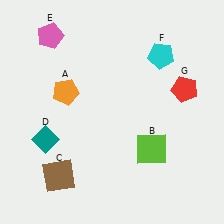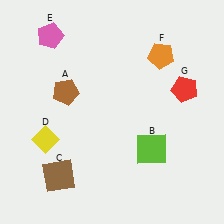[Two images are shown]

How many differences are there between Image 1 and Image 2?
There are 3 differences between the two images.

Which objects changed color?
A changed from orange to brown. D changed from teal to yellow. F changed from cyan to orange.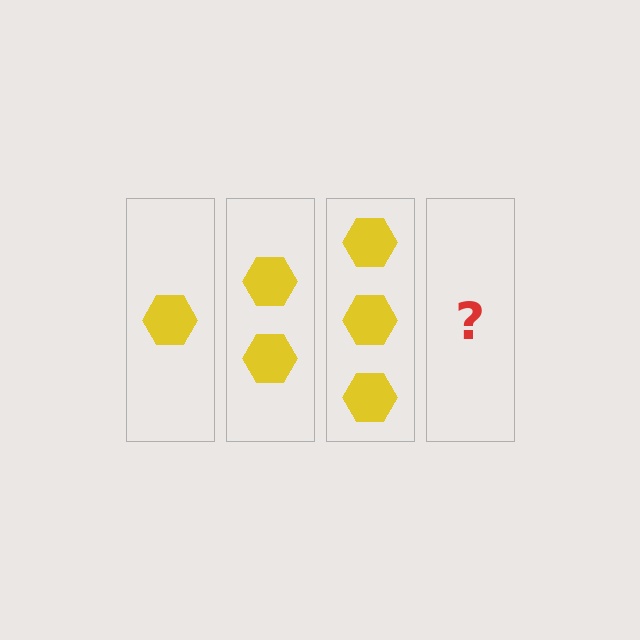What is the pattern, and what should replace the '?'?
The pattern is that each step adds one more hexagon. The '?' should be 4 hexagons.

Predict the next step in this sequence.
The next step is 4 hexagons.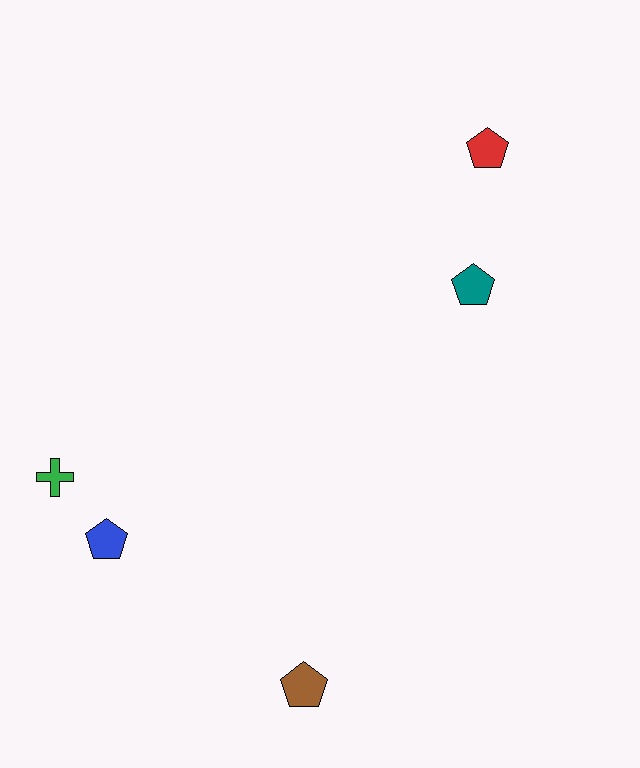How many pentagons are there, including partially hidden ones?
There are 4 pentagons.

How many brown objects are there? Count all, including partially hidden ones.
There is 1 brown object.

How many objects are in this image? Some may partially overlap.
There are 5 objects.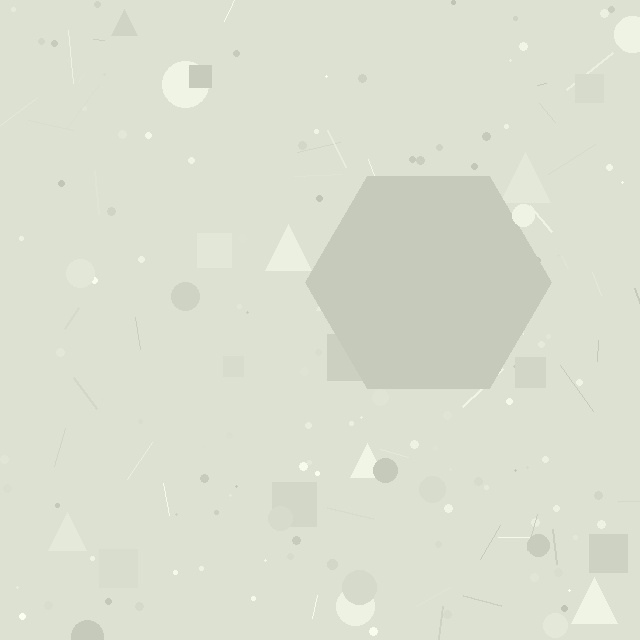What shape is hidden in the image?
A hexagon is hidden in the image.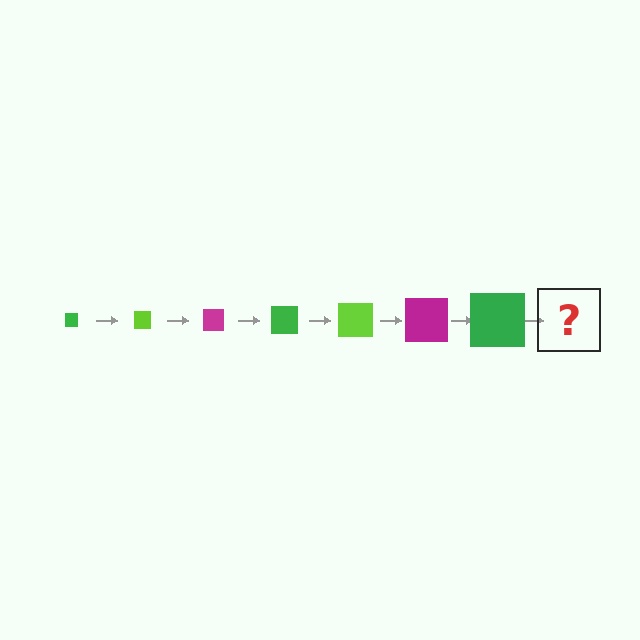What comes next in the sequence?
The next element should be a lime square, larger than the previous one.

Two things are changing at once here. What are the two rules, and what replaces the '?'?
The two rules are that the square grows larger each step and the color cycles through green, lime, and magenta. The '?' should be a lime square, larger than the previous one.